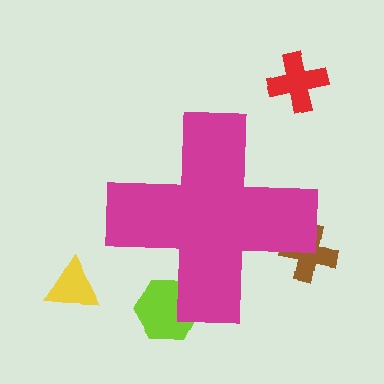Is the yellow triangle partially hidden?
No, the yellow triangle is fully visible.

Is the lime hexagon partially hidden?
Yes, the lime hexagon is partially hidden behind the magenta cross.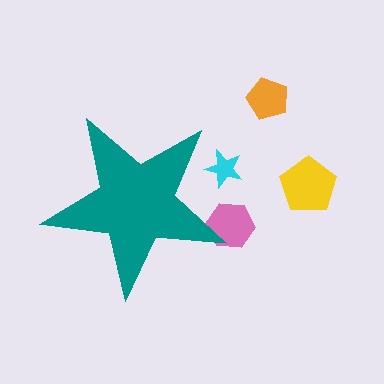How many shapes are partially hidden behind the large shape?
2 shapes are partially hidden.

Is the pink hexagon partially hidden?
Yes, the pink hexagon is partially hidden behind the teal star.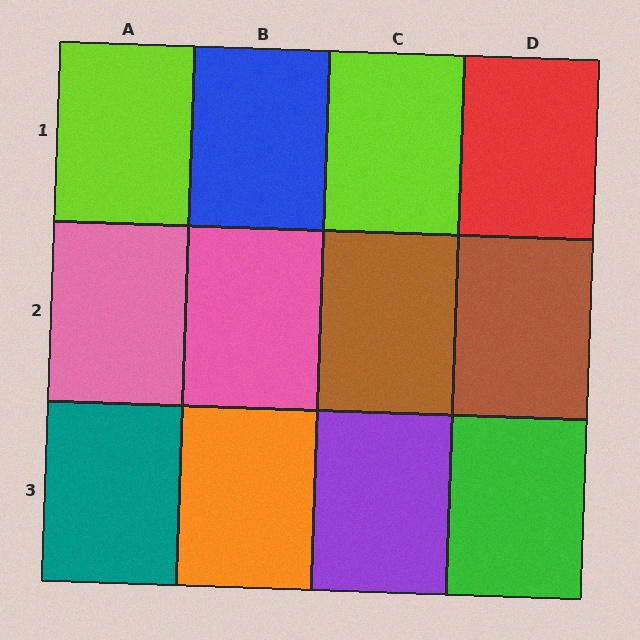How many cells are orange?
1 cell is orange.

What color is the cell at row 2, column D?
Brown.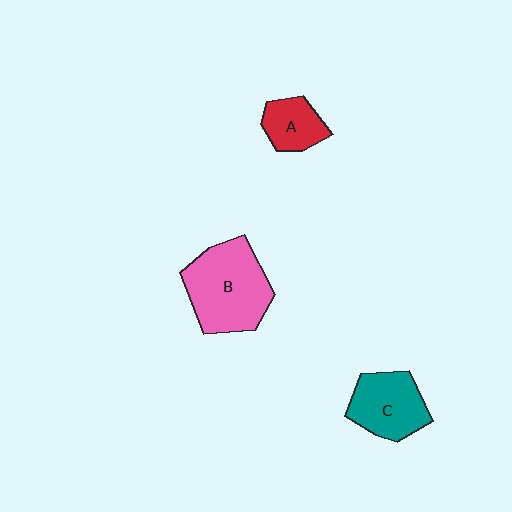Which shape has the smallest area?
Shape A (red).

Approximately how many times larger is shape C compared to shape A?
Approximately 1.6 times.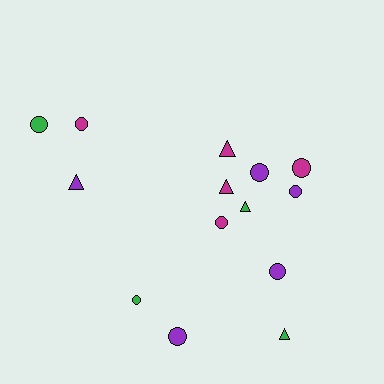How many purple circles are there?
There are 4 purple circles.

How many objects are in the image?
There are 14 objects.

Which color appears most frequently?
Purple, with 5 objects.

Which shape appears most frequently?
Circle, with 9 objects.